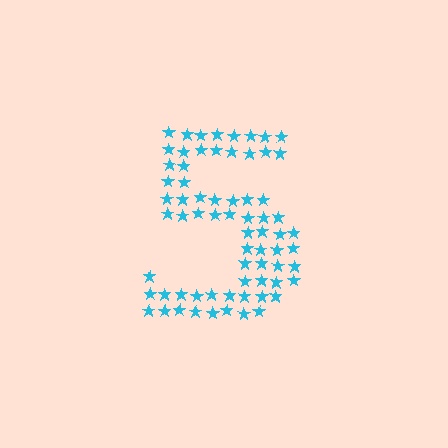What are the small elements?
The small elements are stars.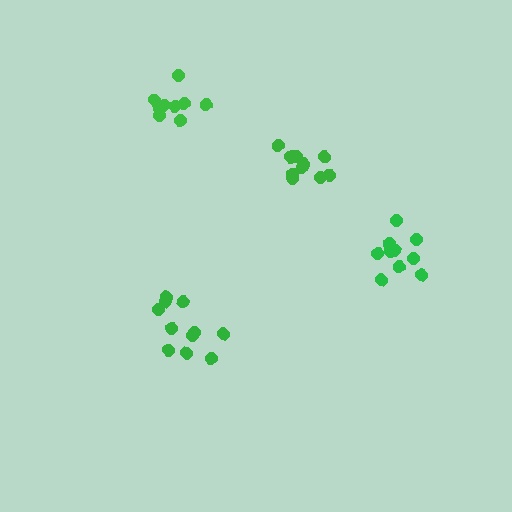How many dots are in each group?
Group 1: 11 dots, Group 2: 9 dots, Group 3: 11 dots, Group 4: 11 dots (42 total).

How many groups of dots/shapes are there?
There are 4 groups.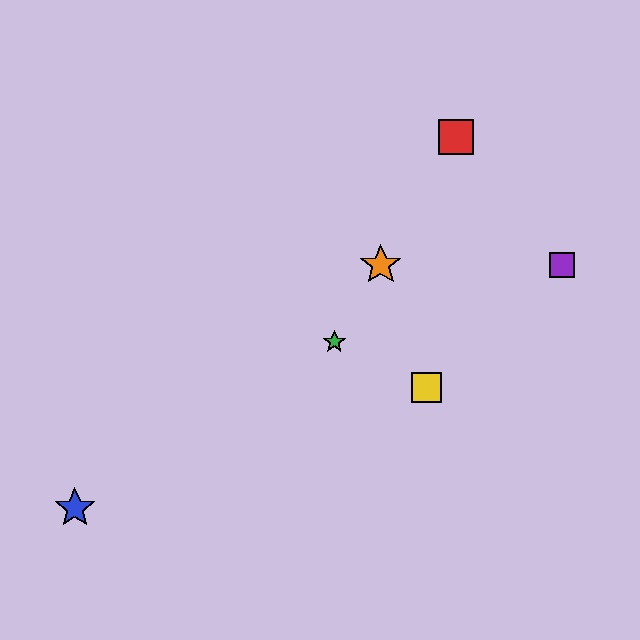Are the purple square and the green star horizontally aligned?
No, the purple square is at y≈265 and the green star is at y≈342.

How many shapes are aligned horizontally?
2 shapes (the purple square, the orange star) are aligned horizontally.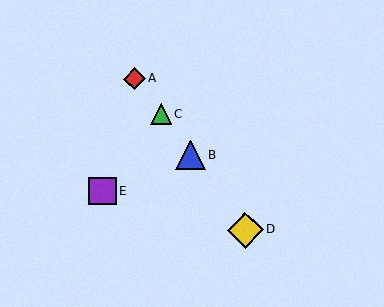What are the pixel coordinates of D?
Object D is at (245, 230).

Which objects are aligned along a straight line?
Objects A, B, C, D are aligned along a straight line.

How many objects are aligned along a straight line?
4 objects (A, B, C, D) are aligned along a straight line.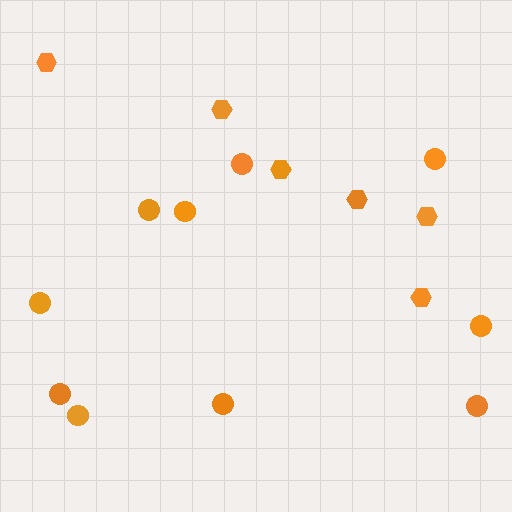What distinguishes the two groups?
There are 2 groups: one group of hexagons (6) and one group of circles (10).